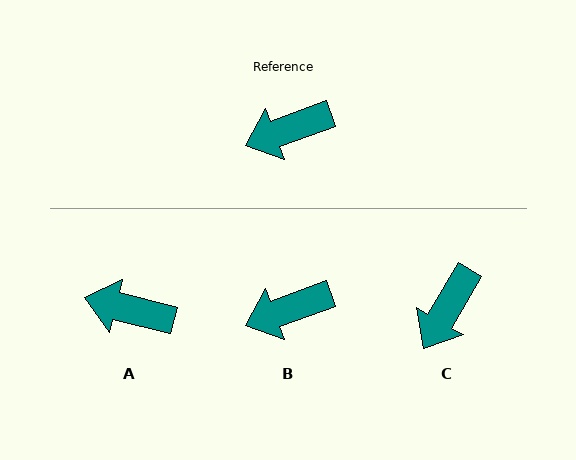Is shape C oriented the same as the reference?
No, it is off by about 39 degrees.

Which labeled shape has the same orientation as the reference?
B.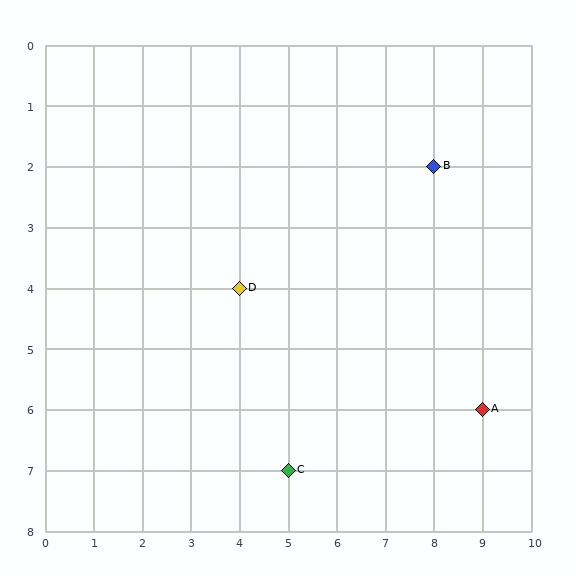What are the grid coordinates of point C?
Point C is at grid coordinates (5, 7).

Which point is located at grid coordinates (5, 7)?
Point C is at (5, 7).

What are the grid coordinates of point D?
Point D is at grid coordinates (4, 4).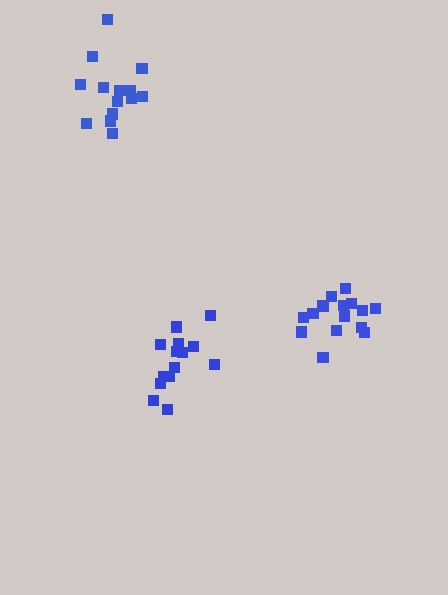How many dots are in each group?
Group 1: 14 dots, Group 2: 14 dots, Group 3: 16 dots (44 total).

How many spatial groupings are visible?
There are 3 spatial groupings.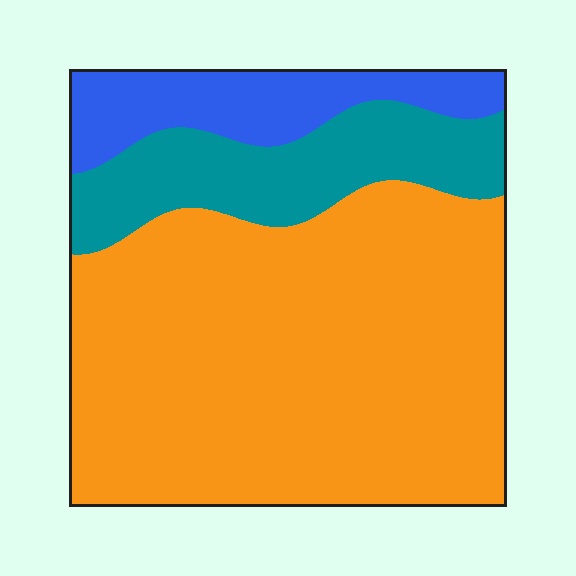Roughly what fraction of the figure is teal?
Teal covers about 20% of the figure.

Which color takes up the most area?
Orange, at roughly 65%.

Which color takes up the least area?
Blue, at roughly 15%.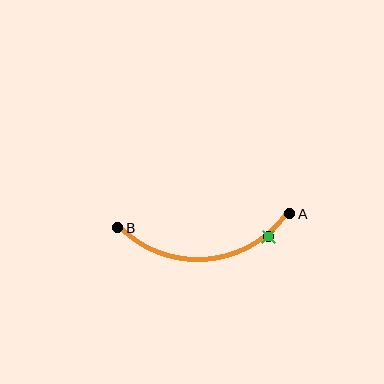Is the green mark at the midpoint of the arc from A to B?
No. The green mark lies on the arc but is closer to endpoint A. The arc midpoint would be at the point on the curve equidistant along the arc from both A and B.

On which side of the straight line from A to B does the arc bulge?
The arc bulges below the straight line connecting A and B.